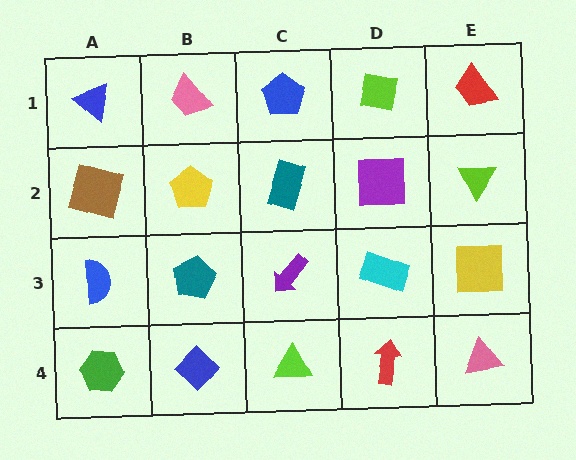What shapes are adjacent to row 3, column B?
A yellow pentagon (row 2, column B), a blue diamond (row 4, column B), a blue semicircle (row 3, column A), a purple arrow (row 3, column C).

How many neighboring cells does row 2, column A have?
3.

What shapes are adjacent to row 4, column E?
A yellow square (row 3, column E), a red arrow (row 4, column D).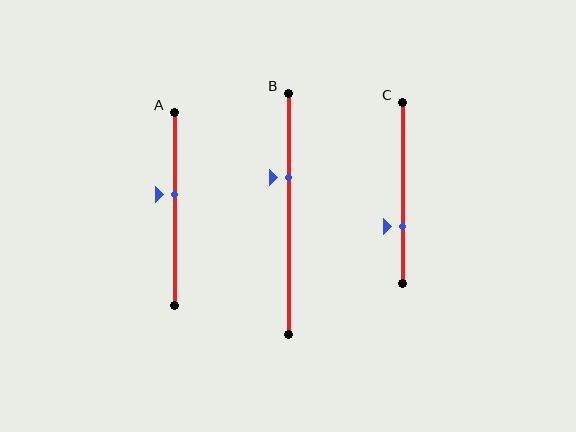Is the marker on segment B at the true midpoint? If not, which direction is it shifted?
No, the marker on segment B is shifted upward by about 15% of the segment length.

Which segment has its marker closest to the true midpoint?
Segment A has its marker closest to the true midpoint.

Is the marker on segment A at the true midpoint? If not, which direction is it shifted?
No, the marker on segment A is shifted upward by about 8% of the segment length.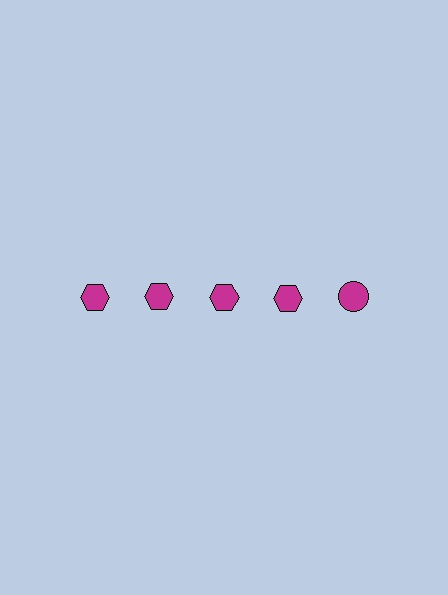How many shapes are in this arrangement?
There are 5 shapes arranged in a grid pattern.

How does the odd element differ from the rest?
It has a different shape: circle instead of hexagon.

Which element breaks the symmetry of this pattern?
The magenta circle in the top row, rightmost column breaks the symmetry. All other shapes are magenta hexagons.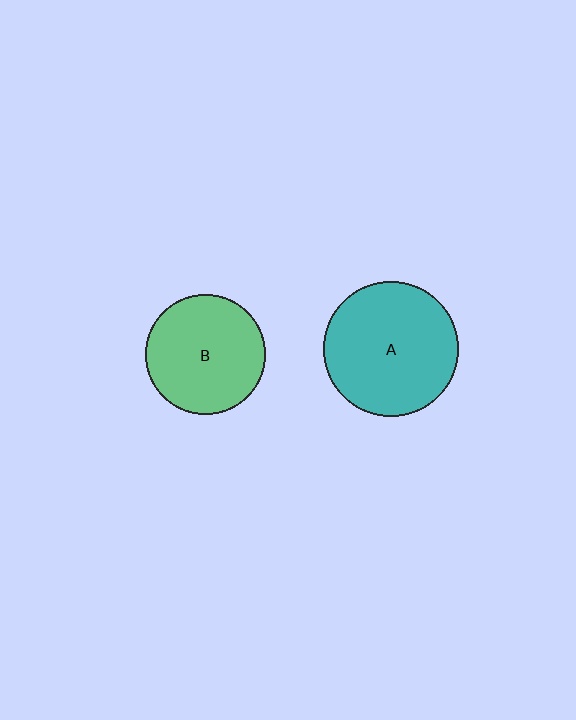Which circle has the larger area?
Circle A (teal).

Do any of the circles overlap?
No, none of the circles overlap.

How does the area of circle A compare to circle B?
Approximately 1.3 times.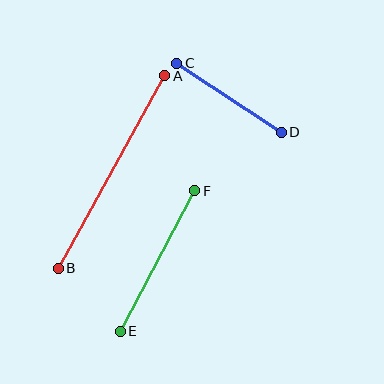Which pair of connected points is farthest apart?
Points A and B are farthest apart.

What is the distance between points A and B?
The distance is approximately 220 pixels.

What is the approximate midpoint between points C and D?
The midpoint is at approximately (229, 98) pixels.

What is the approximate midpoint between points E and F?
The midpoint is at approximately (157, 261) pixels.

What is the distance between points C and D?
The distance is approximately 125 pixels.